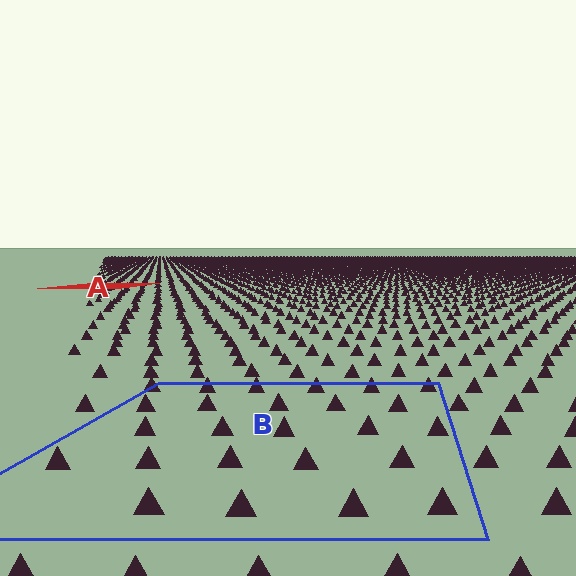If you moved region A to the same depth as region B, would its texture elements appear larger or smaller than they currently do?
They would appear larger. At a closer depth, the same texture elements are projected at a bigger on-screen size.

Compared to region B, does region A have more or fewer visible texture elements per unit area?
Region A has more texture elements per unit area — they are packed more densely because it is farther away.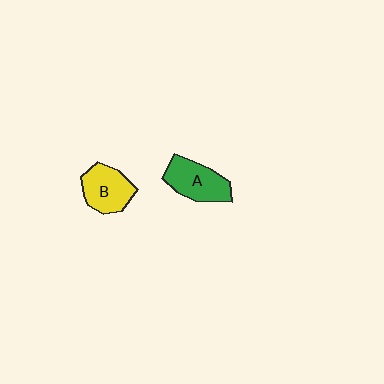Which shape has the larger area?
Shape A (green).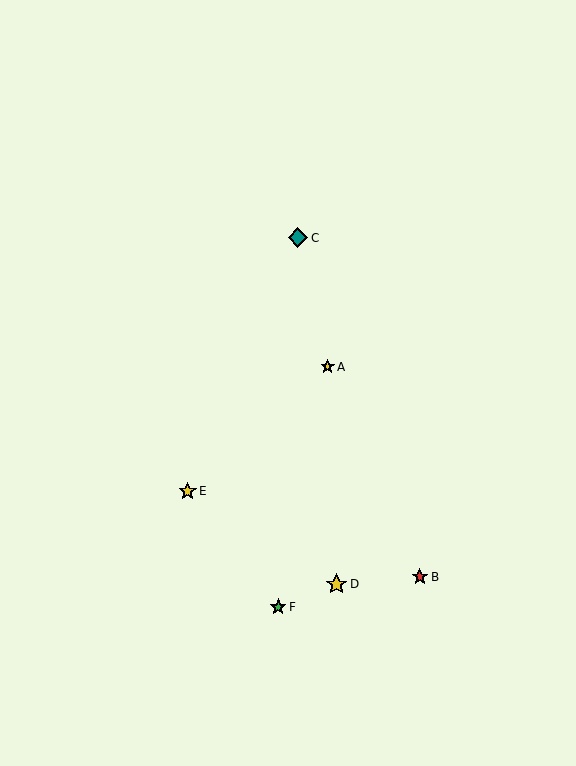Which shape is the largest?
The yellow star (labeled D) is the largest.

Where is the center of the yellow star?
The center of the yellow star is at (337, 584).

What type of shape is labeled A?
Shape A is a yellow star.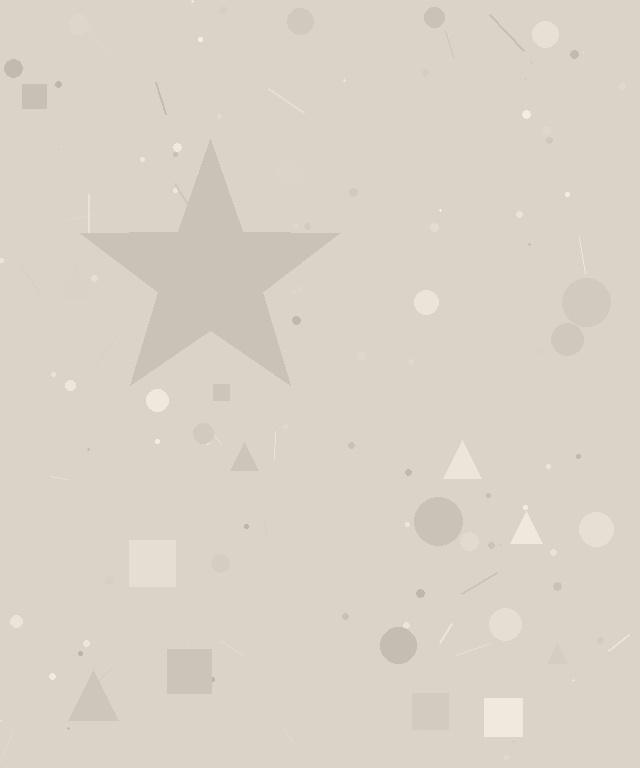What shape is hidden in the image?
A star is hidden in the image.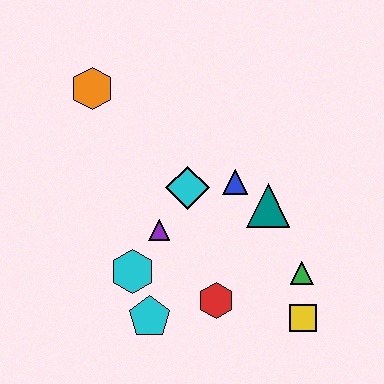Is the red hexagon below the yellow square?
No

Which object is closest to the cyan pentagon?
The cyan hexagon is closest to the cyan pentagon.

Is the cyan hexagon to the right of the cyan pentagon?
No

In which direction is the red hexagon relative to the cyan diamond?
The red hexagon is below the cyan diamond.